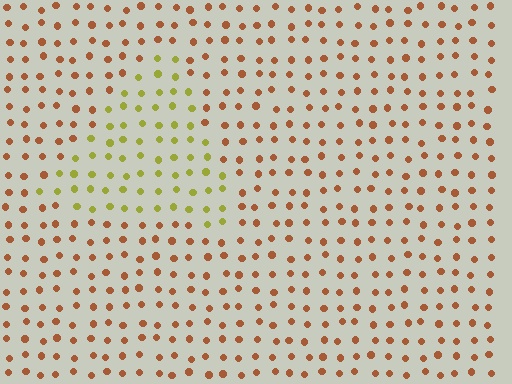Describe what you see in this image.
The image is filled with small brown elements in a uniform arrangement. A triangle-shaped region is visible where the elements are tinted to a slightly different hue, forming a subtle color boundary.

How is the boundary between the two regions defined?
The boundary is defined purely by a slight shift in hue (about 49 degrees). Spacing, size, and orientation are identical on both sides.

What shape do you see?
I see a triangle.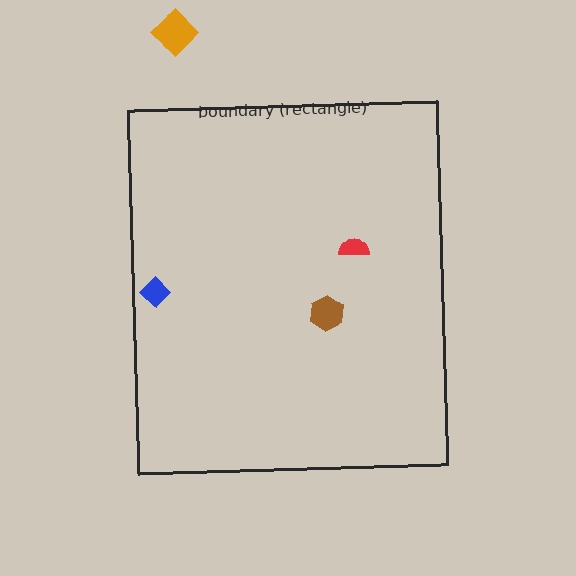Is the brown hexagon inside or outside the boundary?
Inside.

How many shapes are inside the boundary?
3 inside, 1 outside.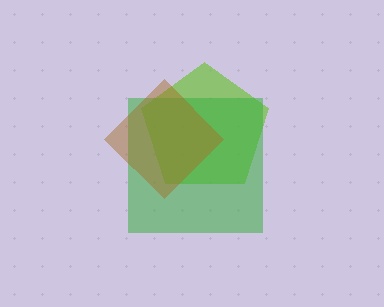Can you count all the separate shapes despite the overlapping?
Yes, there are 3 separate shapes.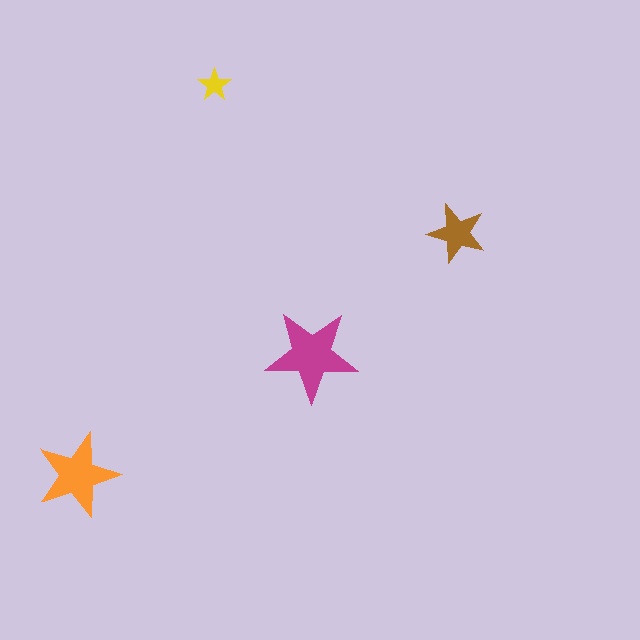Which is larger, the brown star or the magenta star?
The magenta one.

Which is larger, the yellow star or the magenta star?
The magenta one.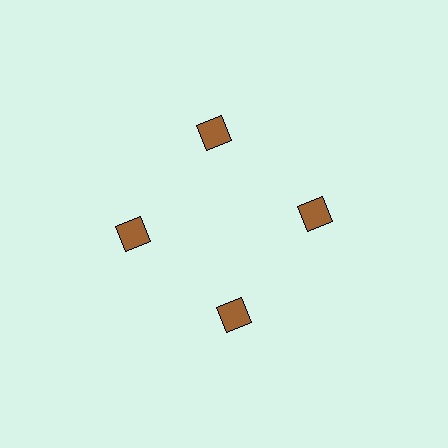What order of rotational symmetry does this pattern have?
This pattern has 4-fold rotational symmetry.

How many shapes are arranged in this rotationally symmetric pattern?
There are 4 shapes, arranged in 4 groups of 1.